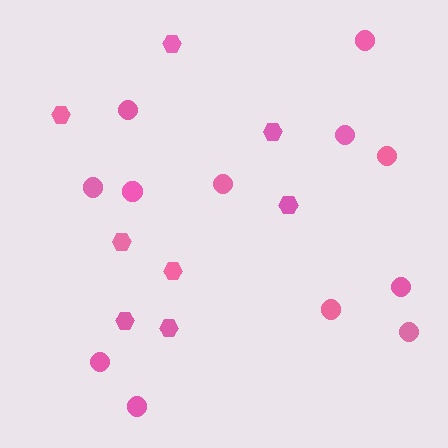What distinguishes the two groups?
There are 2 groups: one group of circles (12) and one group of hexagons (8).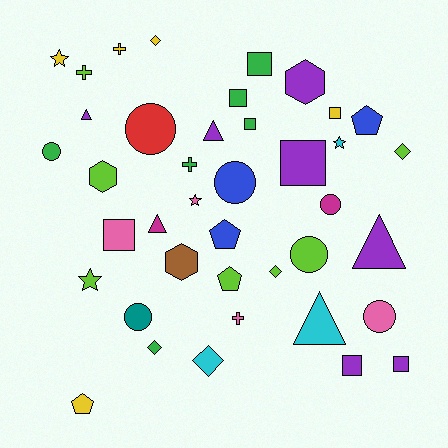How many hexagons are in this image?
There are 3 hexagons.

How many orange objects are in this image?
There are no orange objects.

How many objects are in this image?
There are 40 objects.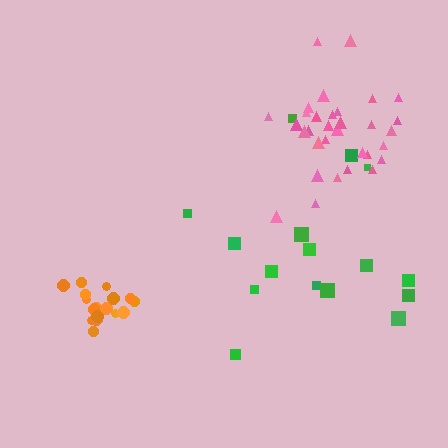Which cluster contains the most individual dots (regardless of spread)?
Pink (32).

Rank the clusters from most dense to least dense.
orange, pink, green.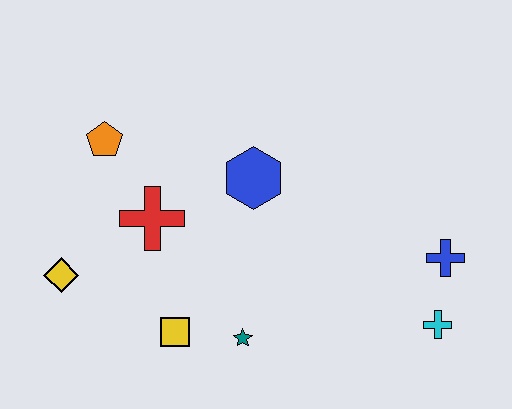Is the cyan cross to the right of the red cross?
Yes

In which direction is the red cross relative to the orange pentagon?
The red cross is below the orange pentagon.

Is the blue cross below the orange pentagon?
Yes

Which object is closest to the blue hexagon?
The red cross is closest to the blue hexagon.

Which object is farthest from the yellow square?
The blue cross is farthest from the yellow square.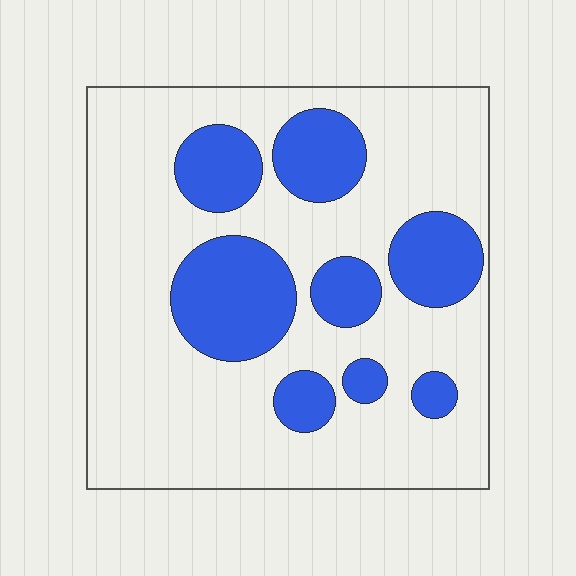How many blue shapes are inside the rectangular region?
8.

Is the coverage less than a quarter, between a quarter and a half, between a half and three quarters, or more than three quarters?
Between a quarter and a half.